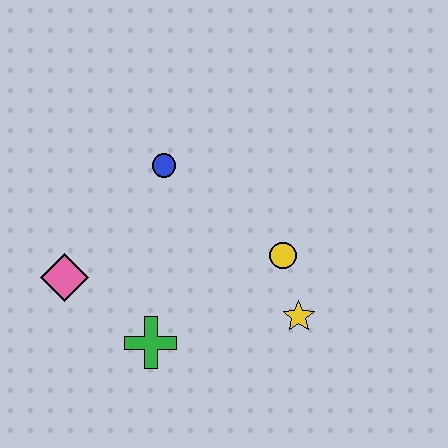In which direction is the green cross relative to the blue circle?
The green cross is below the blue circle.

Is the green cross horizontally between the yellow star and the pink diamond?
Yes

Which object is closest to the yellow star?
The yellow circle is closest to the yellow star.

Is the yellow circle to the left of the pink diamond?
No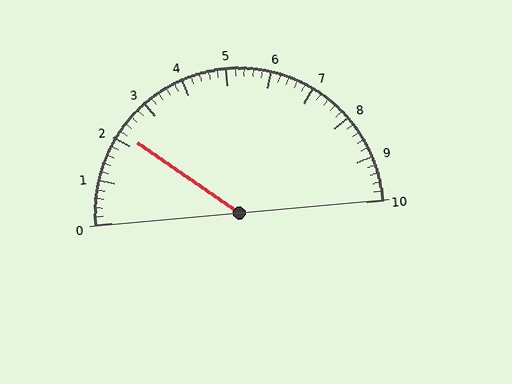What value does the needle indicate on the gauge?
The needle indicates approximately 2.2.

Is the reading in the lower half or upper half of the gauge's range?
The reading is in the lower half of the range (0 to 10).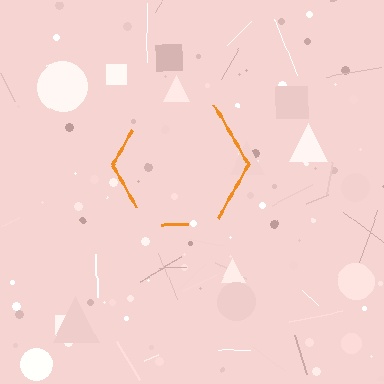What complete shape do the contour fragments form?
The contour fragments form a hexagon.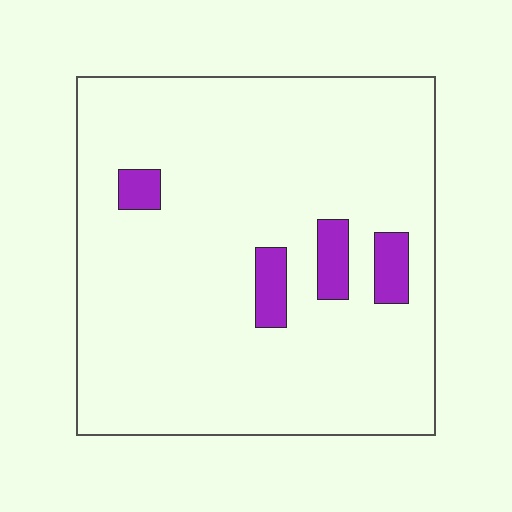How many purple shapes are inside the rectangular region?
4.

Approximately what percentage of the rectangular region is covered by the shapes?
Approximately 5%.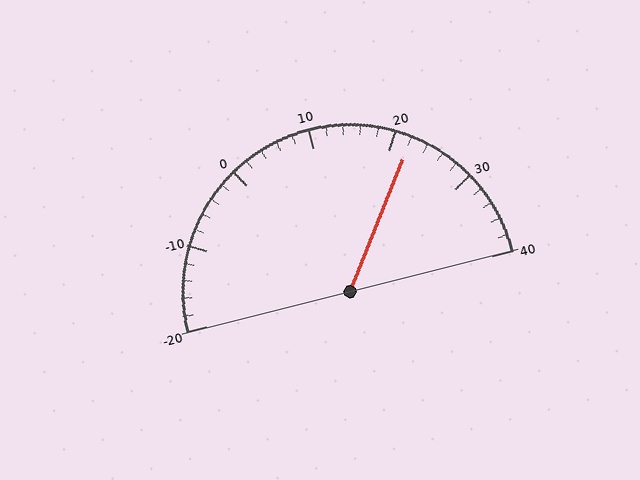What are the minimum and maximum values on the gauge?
The gauge ranges from -20 to 40.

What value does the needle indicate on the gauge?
The needle indicates approximately 22.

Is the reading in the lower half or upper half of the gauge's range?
The reading is in the upper half of the range (-20 to 40).